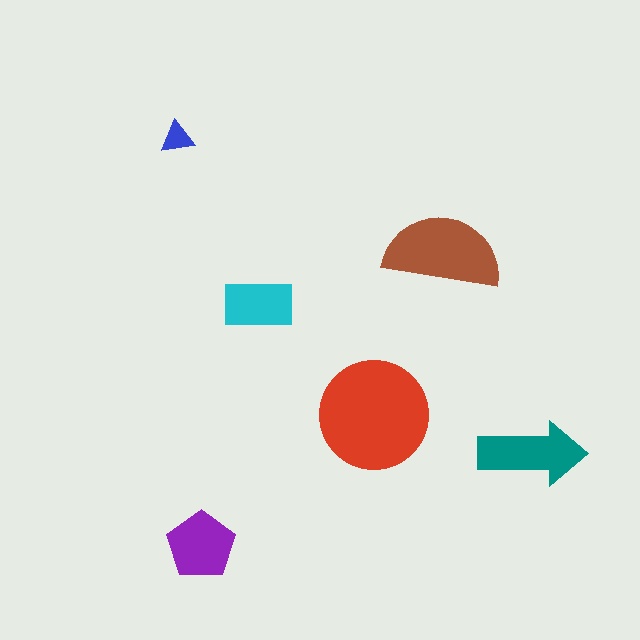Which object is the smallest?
The blue triangle.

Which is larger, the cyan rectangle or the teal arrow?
The teal arrow.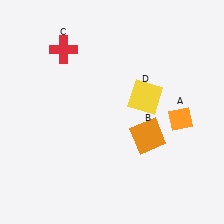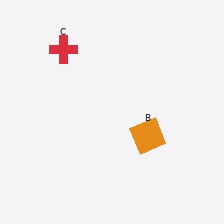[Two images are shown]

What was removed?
The yellow square (D), the orange diamond (A) were removed in Image 2.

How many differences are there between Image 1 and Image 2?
There are 2 differences between the two images.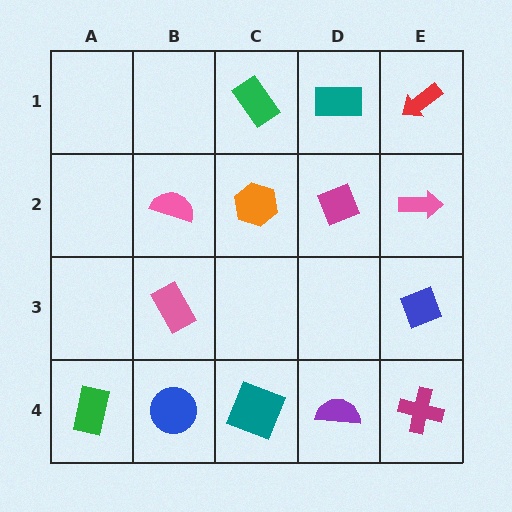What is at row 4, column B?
A blue circle.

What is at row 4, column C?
A teal square.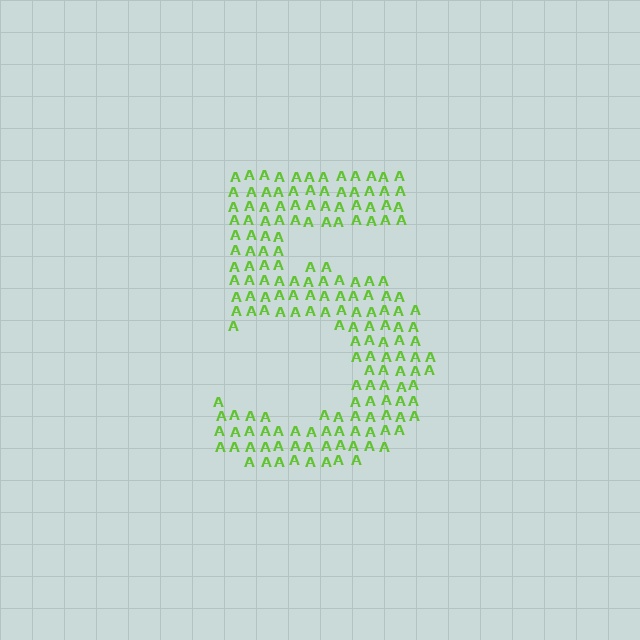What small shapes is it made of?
It is made of small letter A's.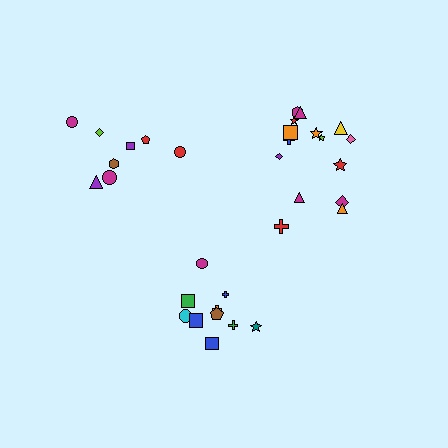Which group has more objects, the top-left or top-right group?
The top-right group.